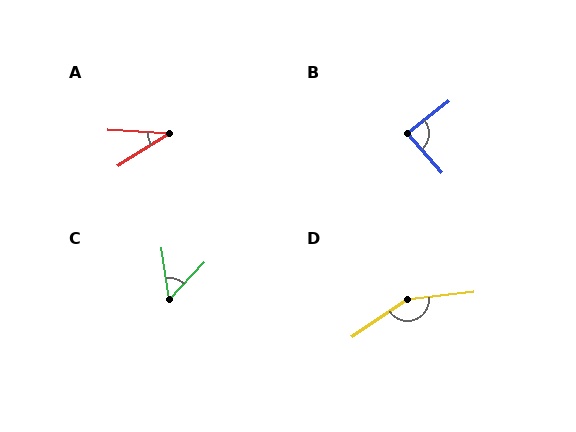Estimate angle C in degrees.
Approximately 52 degrees.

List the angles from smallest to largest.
A (35°), C (52°), B (87°), D (152°).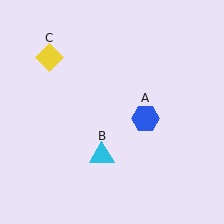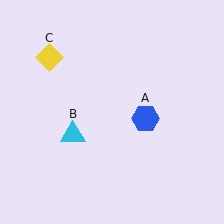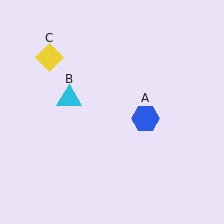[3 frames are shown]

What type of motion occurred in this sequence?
The cyan triangle (object B) rotated clockwise around the center of the scene.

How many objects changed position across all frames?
1 object changed position: cyan triangle (object B).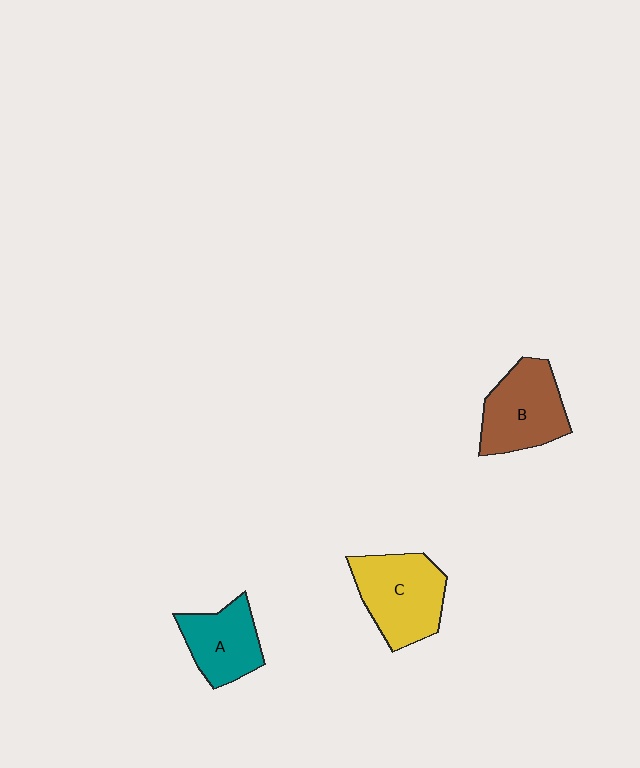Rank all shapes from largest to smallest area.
From largest to smallest: C (yellow), B (brown), A (teal).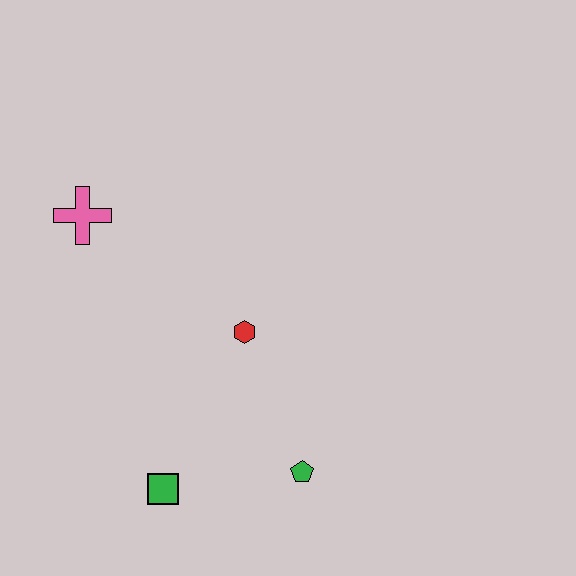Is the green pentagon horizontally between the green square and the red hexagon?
No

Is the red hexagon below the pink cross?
Yes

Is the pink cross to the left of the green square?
Yes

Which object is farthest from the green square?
The pink cross is farthest from the green square.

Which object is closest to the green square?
The green pentagon is closest to the green square.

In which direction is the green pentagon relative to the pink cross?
The green pentagon is below the pink cross.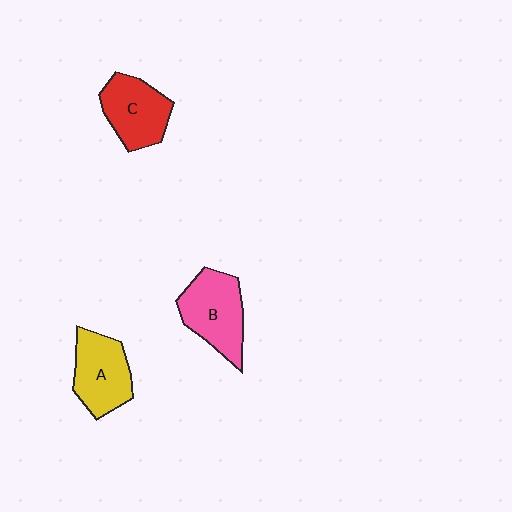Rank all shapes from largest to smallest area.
From largest to smallest: B (pink), A (yellow), C (red).